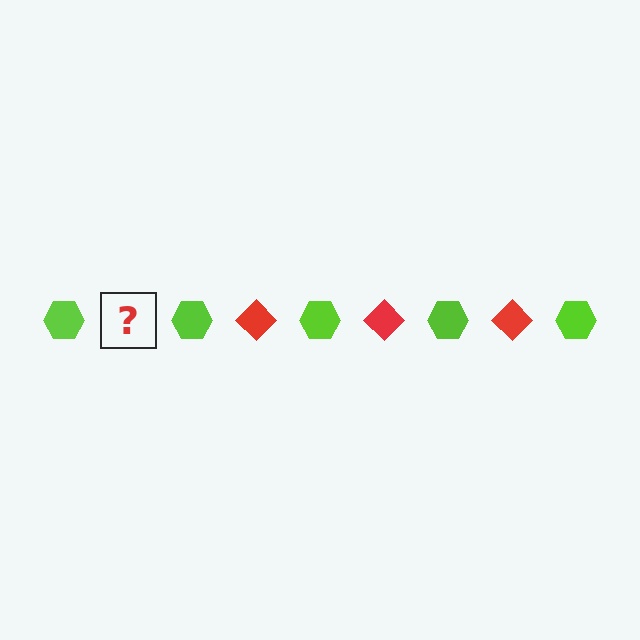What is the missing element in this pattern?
The missing element is a red diamond.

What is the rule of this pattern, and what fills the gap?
The rule is that the pattern alternates between lime hexagon and red diamond. The gap should be filled with a red diamond.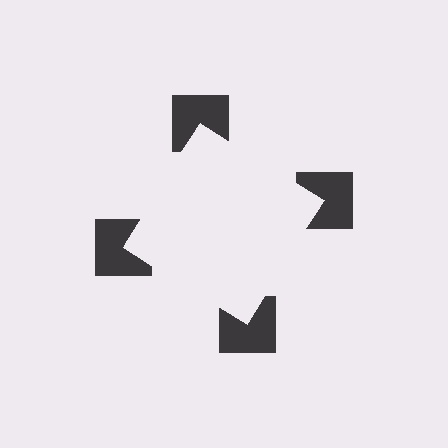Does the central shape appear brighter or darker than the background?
It typically appears slightly brighter than the background, even though no actual brightness change is drawn.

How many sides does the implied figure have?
4 sides.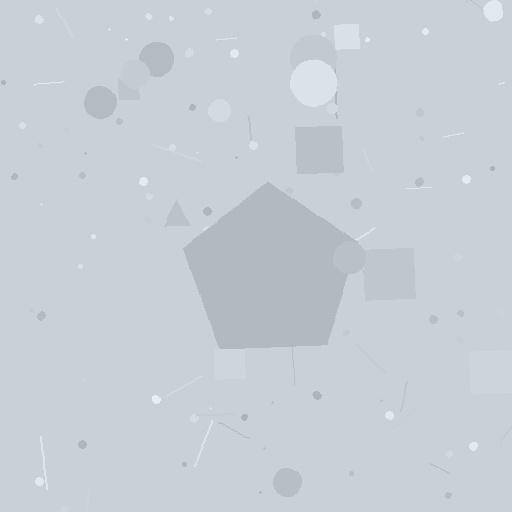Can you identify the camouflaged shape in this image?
The camouflaged shape is a pentagon.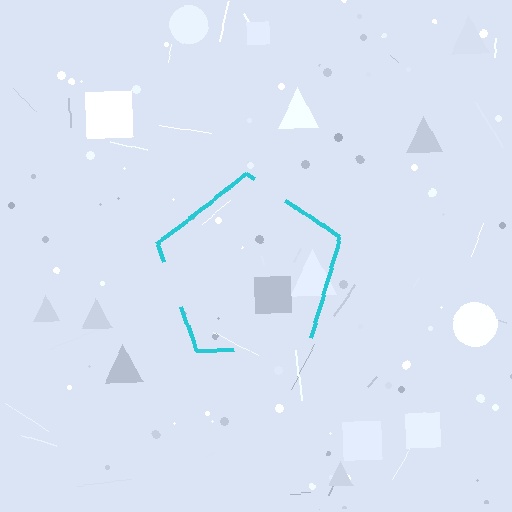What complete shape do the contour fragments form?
The contour fragments form a pentagon.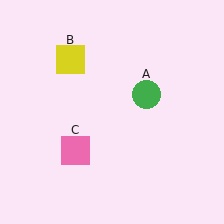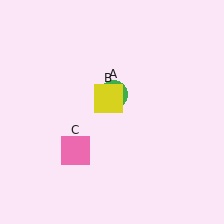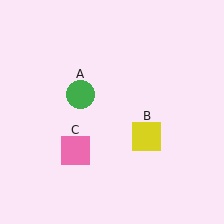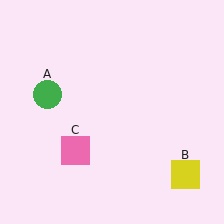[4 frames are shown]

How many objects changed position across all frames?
2 objects changed position: green circle (object A), yellow square (object B).